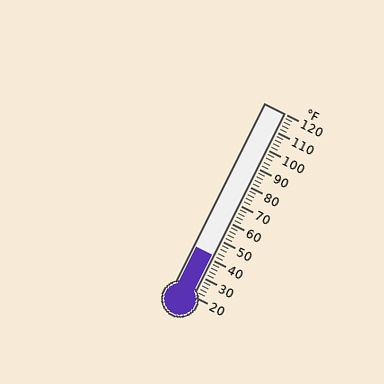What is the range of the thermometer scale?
The thermometer scale ranges from 20°F to 120°F.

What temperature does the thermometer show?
The thermometer shows approximately 42°F.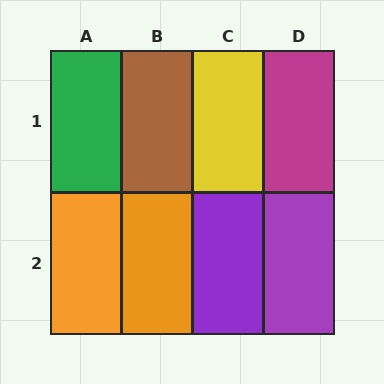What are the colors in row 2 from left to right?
Orange, orange, purple, purple.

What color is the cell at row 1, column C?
Yellow.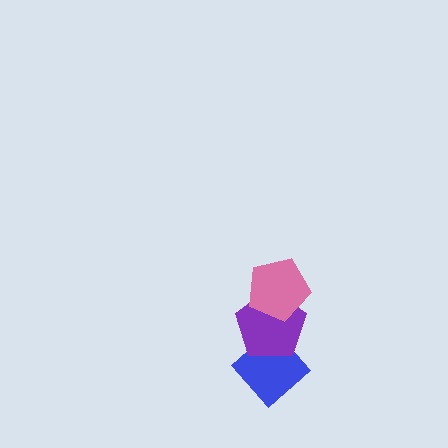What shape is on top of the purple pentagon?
The pink pentagon is on top of the purple pentagon.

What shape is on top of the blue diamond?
The purple pentagon is on top of the blue diamond.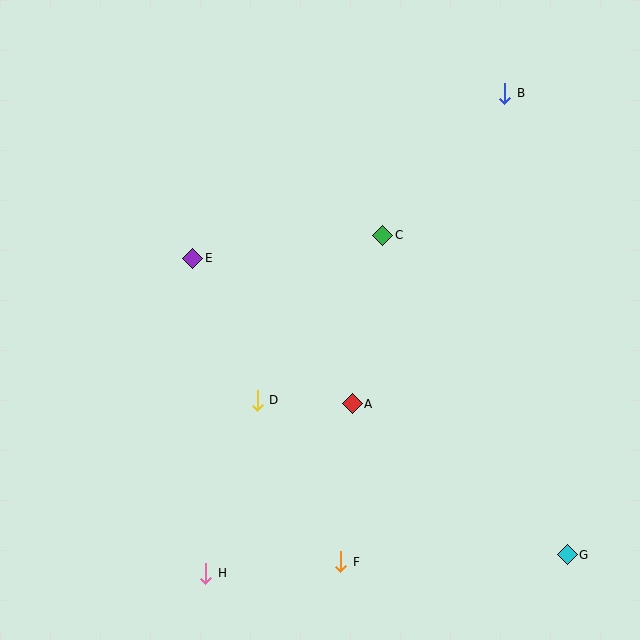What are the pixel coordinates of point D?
Point D is at (257, 400).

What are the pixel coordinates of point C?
Point C is at (383, 235).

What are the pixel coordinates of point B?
Point B is at (505, 93).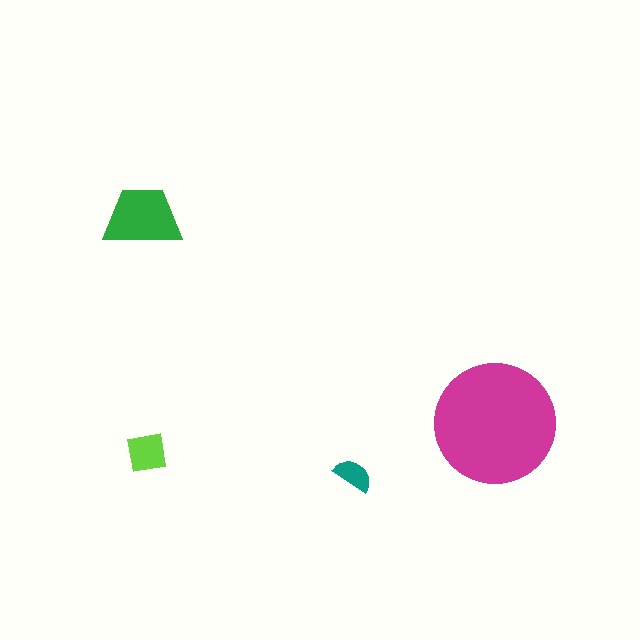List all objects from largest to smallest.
The magenta circle, the green trapezoid, the lime square, the teal semicircle.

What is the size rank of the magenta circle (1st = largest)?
1st.